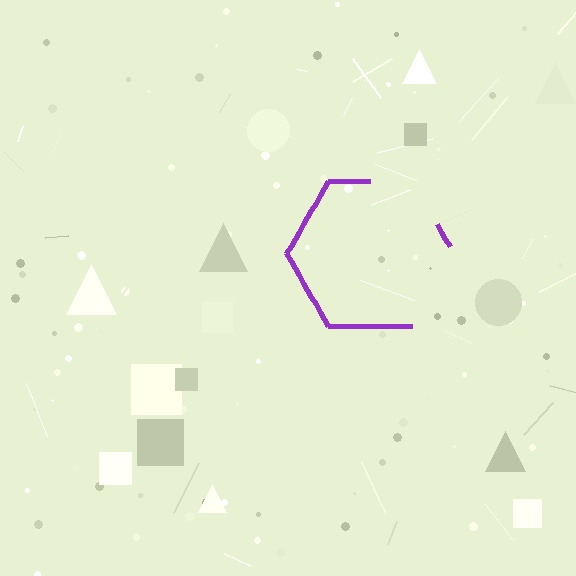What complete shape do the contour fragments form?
The contour fragments form a hexagon.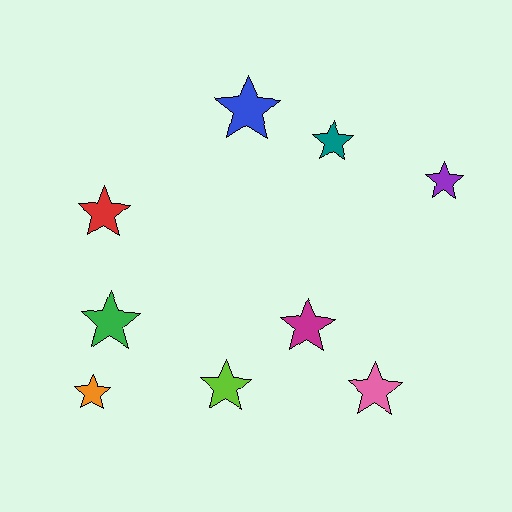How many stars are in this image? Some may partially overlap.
There are 9 stars.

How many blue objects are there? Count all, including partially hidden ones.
There is 1 blue object.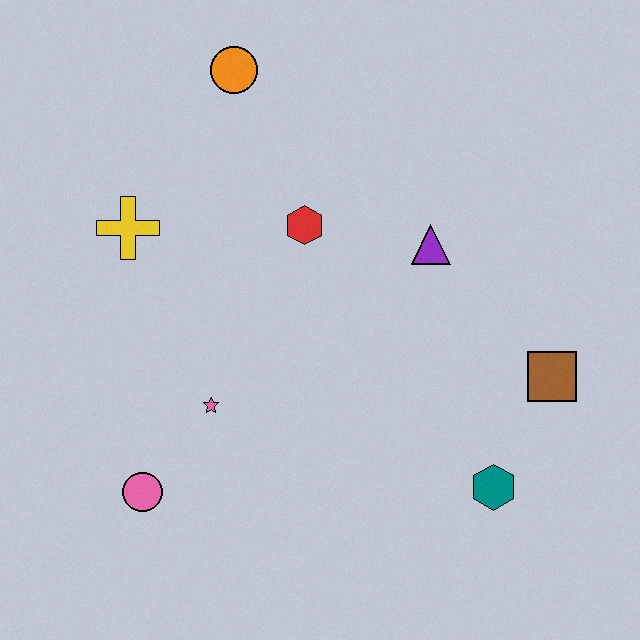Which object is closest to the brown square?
The teal hexagon is closest to the brown square.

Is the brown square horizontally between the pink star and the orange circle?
No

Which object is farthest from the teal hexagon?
The orange circle is farthest from the teal hexagon.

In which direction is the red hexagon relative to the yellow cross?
The red hexagon is to the right of the yellow cross.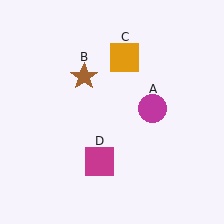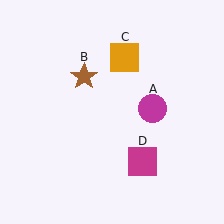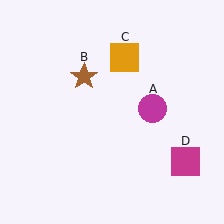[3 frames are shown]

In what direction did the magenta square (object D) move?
The magenta square (object D) moved right.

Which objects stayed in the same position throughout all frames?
Magenta circle (object A) and brown star (object B) and orange square (object C) remained stationary.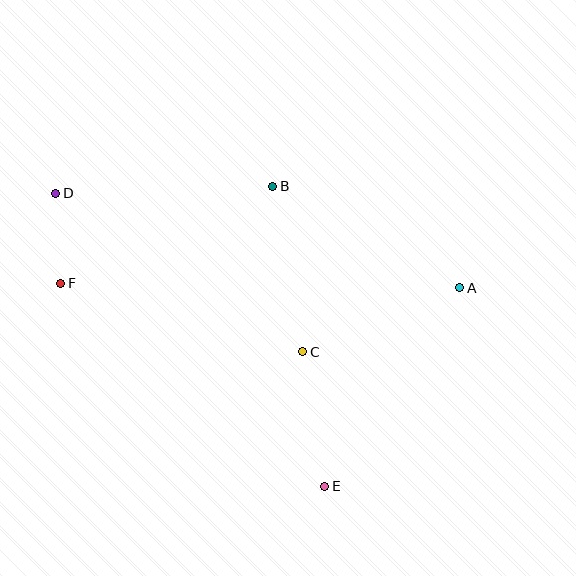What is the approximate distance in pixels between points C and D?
The distance between C and D is approximately 293 pixels.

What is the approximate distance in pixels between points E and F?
The distance between E and F is approximately 333 pixels.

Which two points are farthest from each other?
Points A and D are farthest from each other.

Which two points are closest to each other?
Points D and F are closest to each other.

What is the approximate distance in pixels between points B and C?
The distance between B and C is approximately 168 pixels.